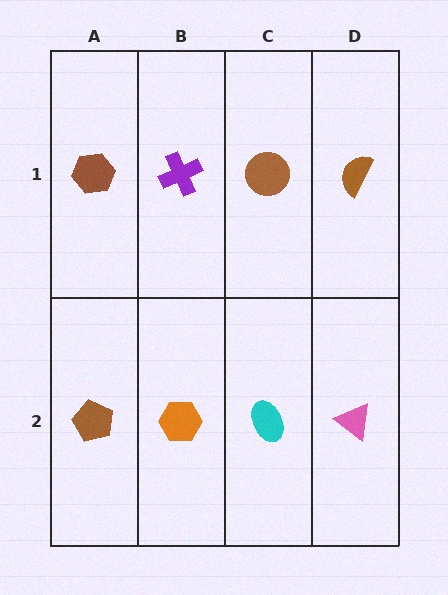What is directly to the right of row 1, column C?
A brown semicircle.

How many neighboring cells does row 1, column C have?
3.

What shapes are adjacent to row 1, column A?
A brown pentagon (row 2, column A), a purple cross (row 1, column B).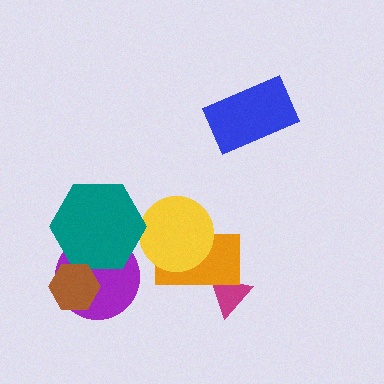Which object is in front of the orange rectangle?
The yellow circle is in front of the orange rectangle.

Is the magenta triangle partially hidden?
Yes, it is partially covered by another shape.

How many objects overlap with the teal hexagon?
2 objects overlap with the teal hexagon.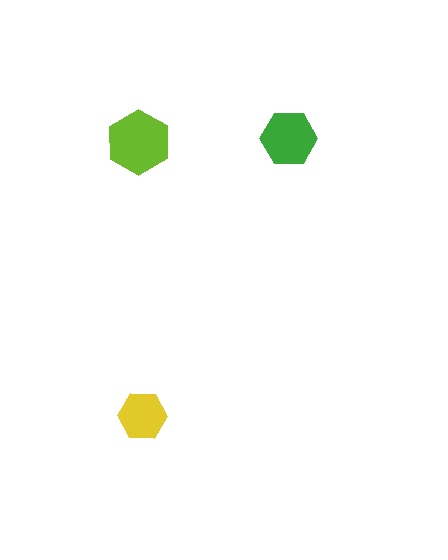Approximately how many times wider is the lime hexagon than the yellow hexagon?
About 1.5 times wider.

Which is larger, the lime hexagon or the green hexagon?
The lime one.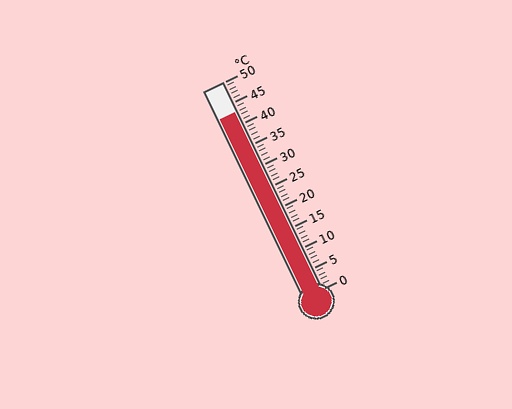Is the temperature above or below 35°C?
The temperature is above 35°C.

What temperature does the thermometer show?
The thermometer shows approximately 43°C.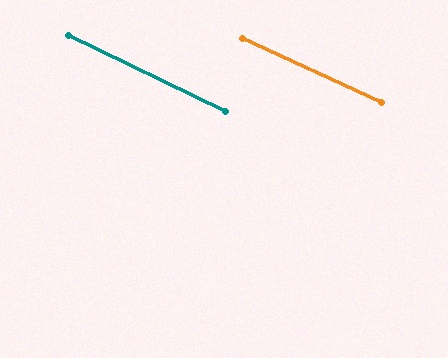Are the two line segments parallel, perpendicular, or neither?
Parallel — their directions differ by only 0.9°.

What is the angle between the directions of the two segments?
Approximately 1 degree.